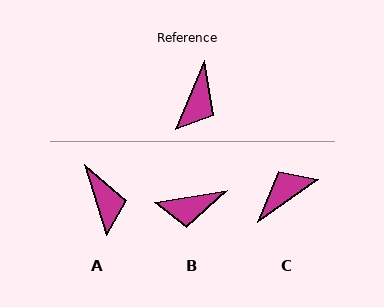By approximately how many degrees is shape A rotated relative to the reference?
Approximately 41 degrees counter-clockwise.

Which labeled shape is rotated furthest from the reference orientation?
C, about 149 degrees away.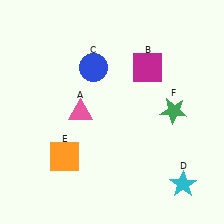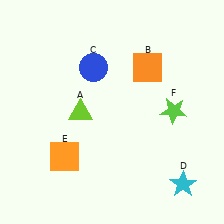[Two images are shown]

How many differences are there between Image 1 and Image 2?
There are 3 differences between the two images.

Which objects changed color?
A changed from pink to lime. B changed from magenta to orange. F changed from green to lime.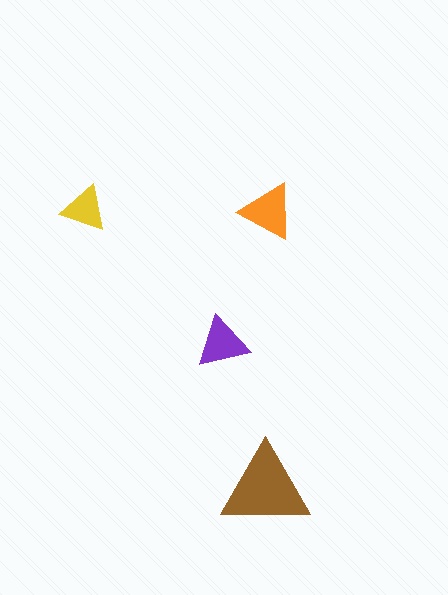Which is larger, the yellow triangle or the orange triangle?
The orange one.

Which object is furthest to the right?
The orange triangle is rightmost.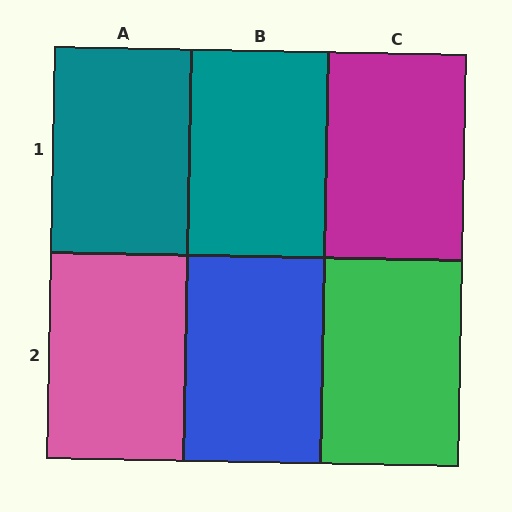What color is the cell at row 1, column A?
Teal.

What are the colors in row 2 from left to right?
Pink, blue, green.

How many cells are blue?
1 cell is blue.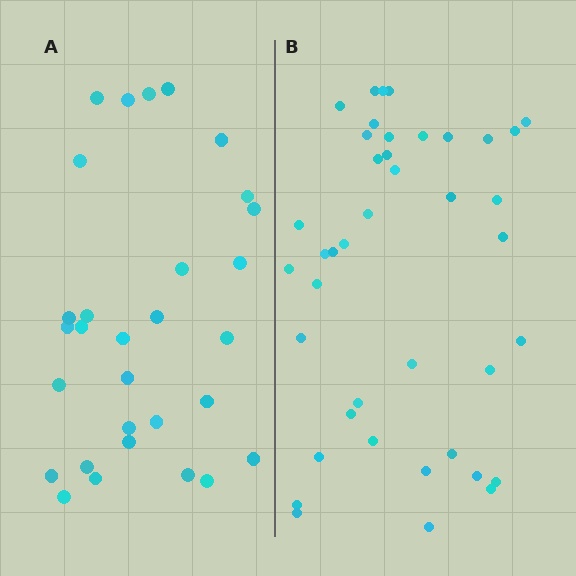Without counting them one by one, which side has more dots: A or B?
Region B (the right region) has more dots.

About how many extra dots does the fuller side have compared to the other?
Region B has roughly 12 or so more dots than region A.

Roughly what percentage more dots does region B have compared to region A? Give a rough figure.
About 35% more.